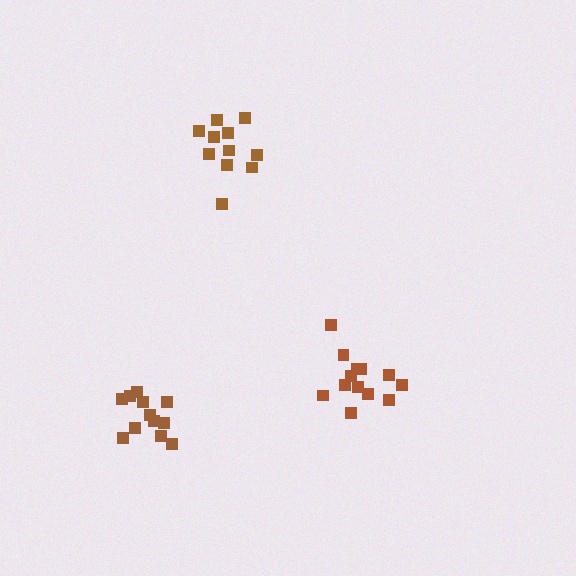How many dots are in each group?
Group 1: 11 dots, Group 2: 13 dots, Group 3: 12 dots (36 total).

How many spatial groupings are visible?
There are 3 spatial groupings.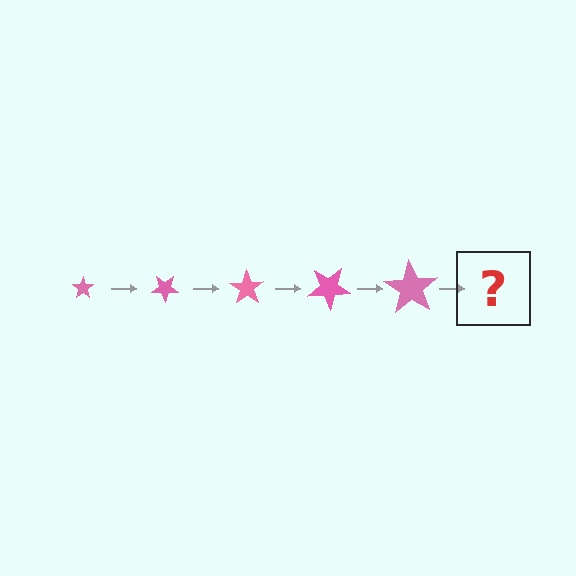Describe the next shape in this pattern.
It should be a star, larger than the previous one and rotated 175 degrees from the start.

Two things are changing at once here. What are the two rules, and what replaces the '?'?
The two rules are that the star grows larger each step and it rotates 35 degrees each step. The '?' should be a star, larger than the previous one and rotated 175 degrees from the start.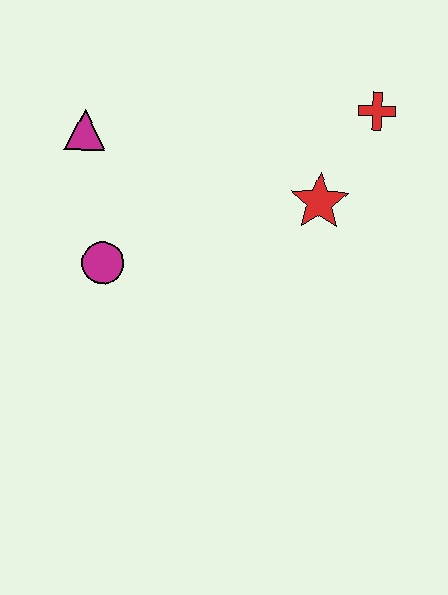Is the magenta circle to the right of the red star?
No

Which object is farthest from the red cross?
The magenta circle is farthest from the red cross.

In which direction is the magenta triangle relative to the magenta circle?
The magenta triangle is above the magenta circle.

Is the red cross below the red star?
No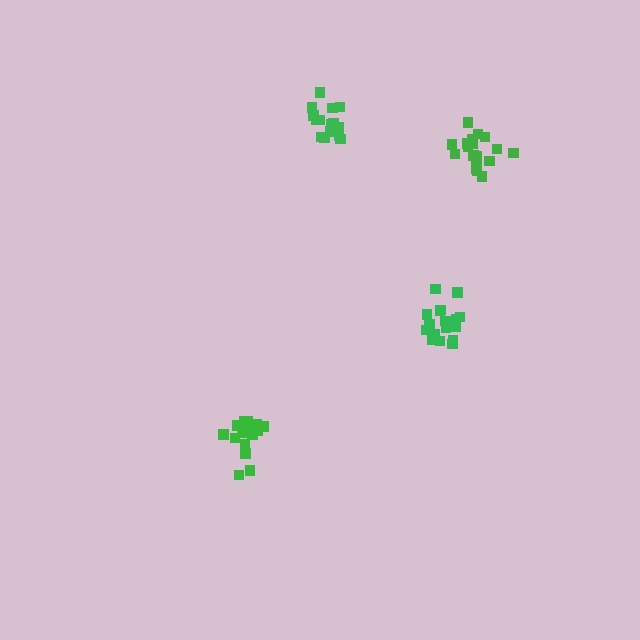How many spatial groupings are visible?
There are 4 spatial groupings.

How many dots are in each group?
Group 1: 19 dots, Group 2: 17 dots, Group 3: 18 dots, Group 4: 15 dots (69 total).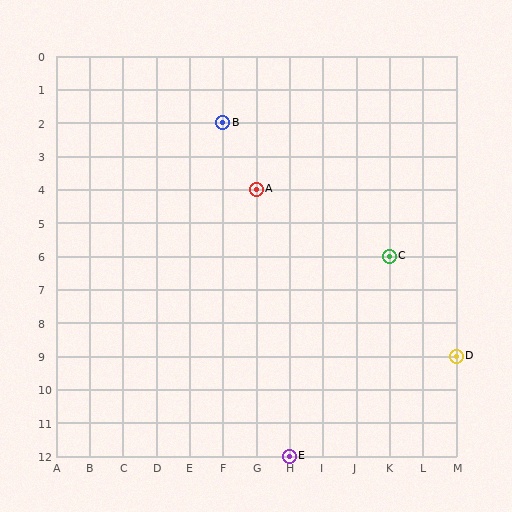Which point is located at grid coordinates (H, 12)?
Point E is at (H, 12).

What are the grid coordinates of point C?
Point C is at grid coordinates (K, 6).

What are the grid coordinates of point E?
Point E is at grid coordinates (H, 12).